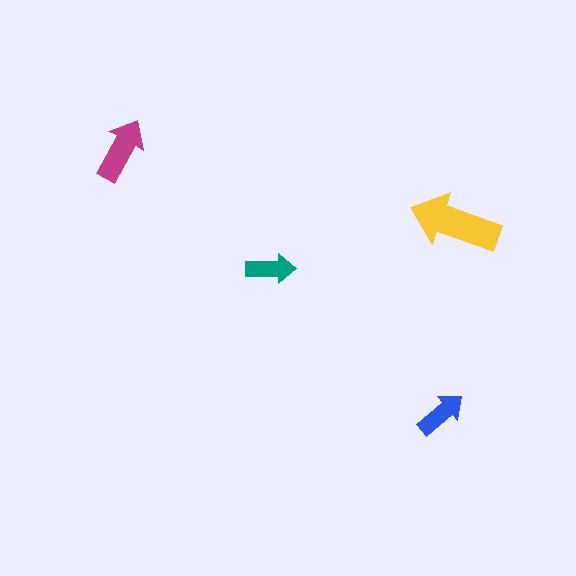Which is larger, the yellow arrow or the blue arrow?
The yellow one.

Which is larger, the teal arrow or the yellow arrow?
The yellow one.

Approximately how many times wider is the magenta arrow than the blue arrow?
About 1.5 times wider.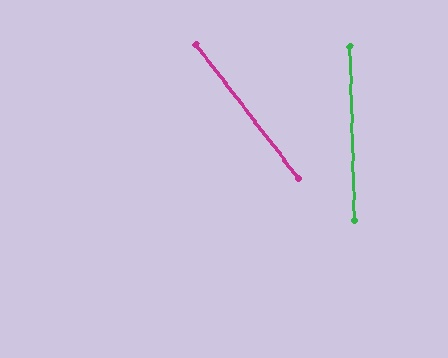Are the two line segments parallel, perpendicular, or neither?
Neither parallel nor perpendicular — they differ by about 36°.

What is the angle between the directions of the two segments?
Approximately 36 degrees.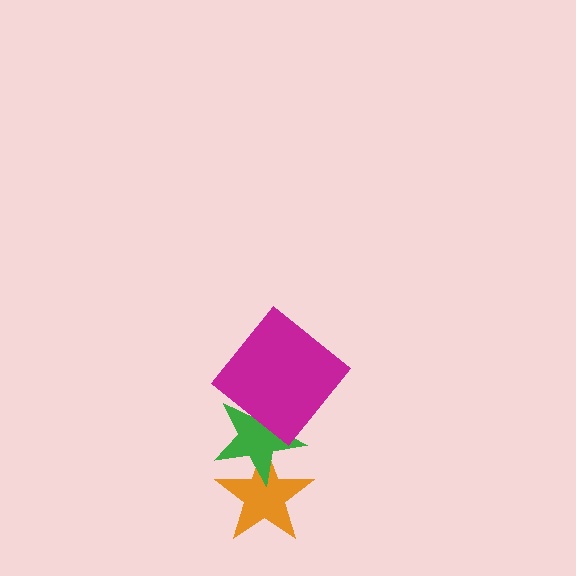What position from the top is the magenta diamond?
The magenta diamond is 1st from the top.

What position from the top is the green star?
The green star is 2nd from the top.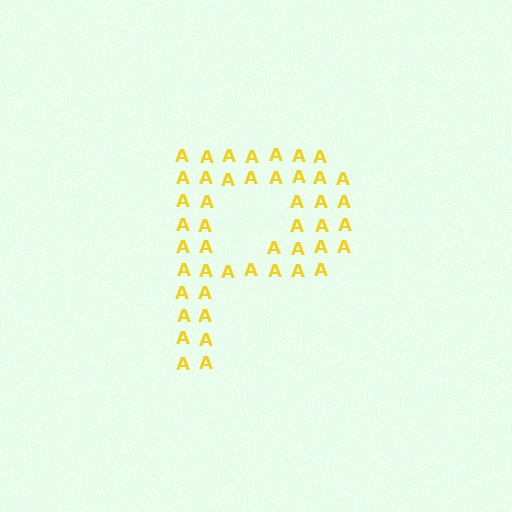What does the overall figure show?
The overall figure shows the letter P.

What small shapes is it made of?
It is made of small letter A's.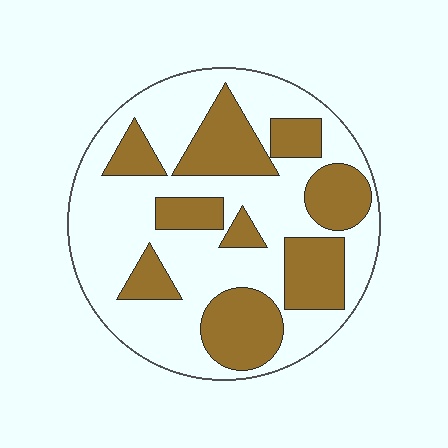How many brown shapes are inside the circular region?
9.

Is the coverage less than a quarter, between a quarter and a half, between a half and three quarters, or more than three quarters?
Between a quarter and a half.